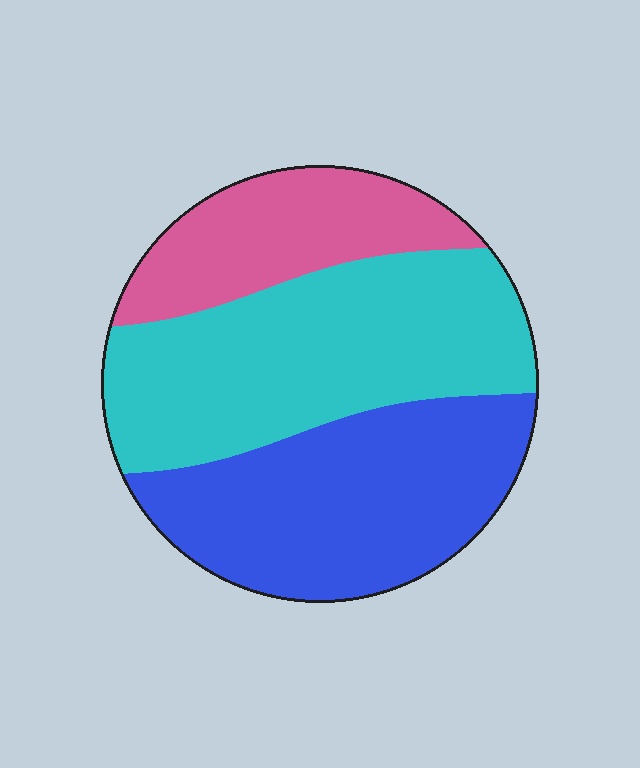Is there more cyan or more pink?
Cyan.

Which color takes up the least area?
Pink, at roughly 20%.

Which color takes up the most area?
Cyan, at roughly 40%.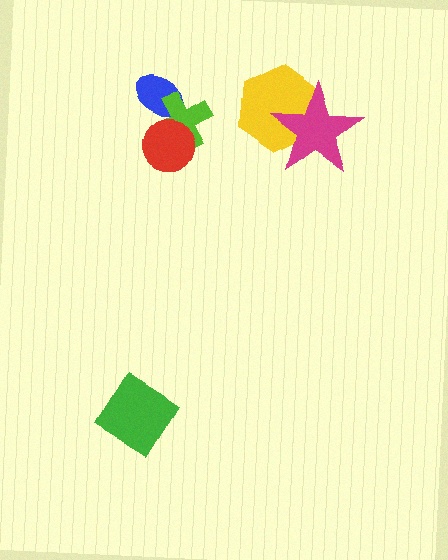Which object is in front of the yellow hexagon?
The magenta star is in front of the yellow hexagon.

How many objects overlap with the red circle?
1 object overlaps with the red circle.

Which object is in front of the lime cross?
The red circle is in front of the lime cross.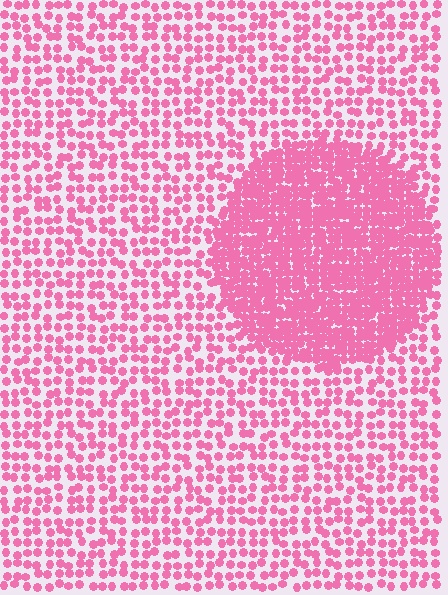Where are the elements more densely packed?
The elements are more densely packed inside the circle boundary.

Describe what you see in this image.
The image contains small pink elements arranged at two different densities. A circle-shaped region is visible where the elements are more densely packed than the surrounding area.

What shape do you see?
I see a circle.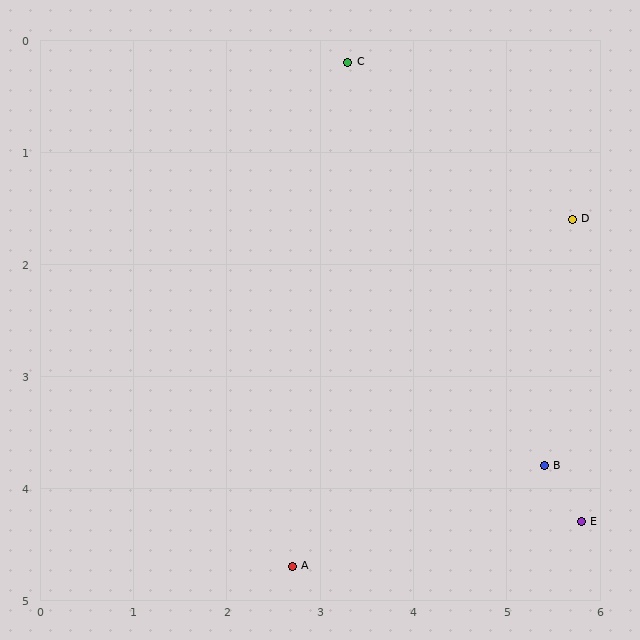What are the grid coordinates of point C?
Point C is at approximately (3.3, 0.2).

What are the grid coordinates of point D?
Point D is at approximately (5.7, 1.6).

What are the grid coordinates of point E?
Point E is at approximately (5.8, 4.3).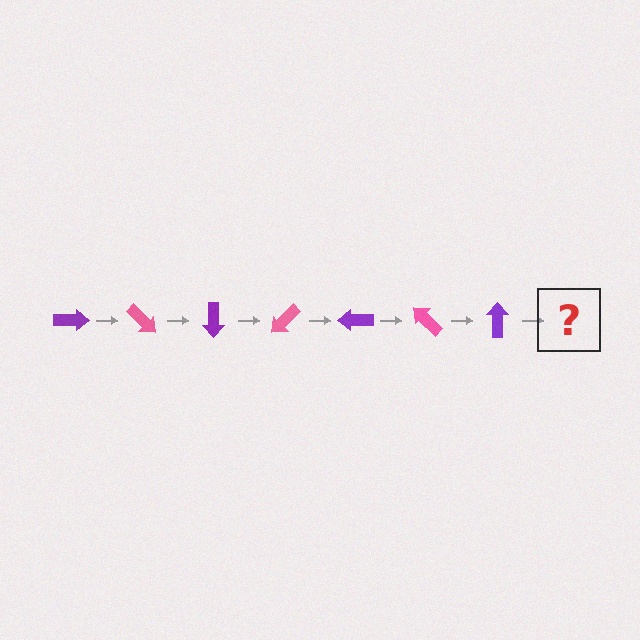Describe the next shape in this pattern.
It should be a pink arrow, rotated 315 degrees from the start.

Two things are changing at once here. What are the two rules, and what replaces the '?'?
The two rules are that it rotates 45 degrees each step and the color cycles through purple and pink. The '?' should be a pink arrow, rotated 315 degrees from the start.